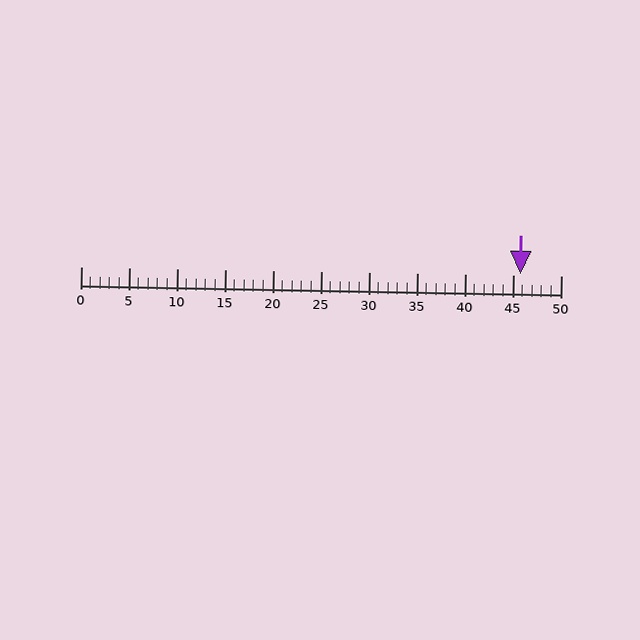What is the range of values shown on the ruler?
The ruler shows values from 0 to 50.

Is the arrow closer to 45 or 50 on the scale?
The arrow is closer to 45.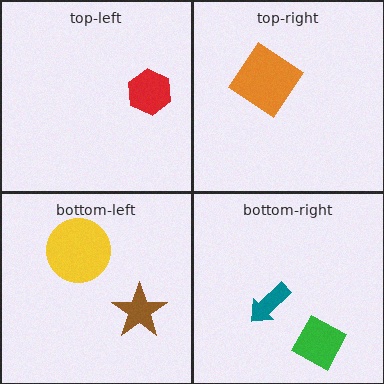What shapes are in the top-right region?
The orange diamond.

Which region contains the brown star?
The bottom-left region.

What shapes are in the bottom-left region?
The yellow circle, the brown star.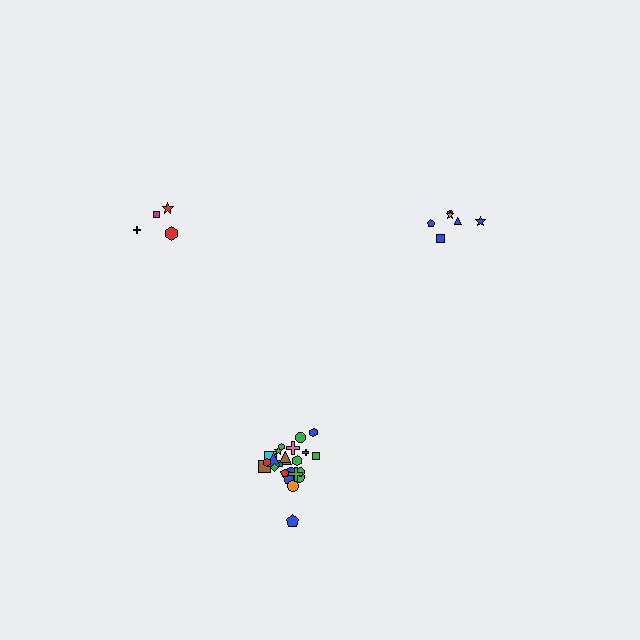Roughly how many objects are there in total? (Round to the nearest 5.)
Roughly 35 objects in total.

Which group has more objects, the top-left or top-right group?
The top-right group.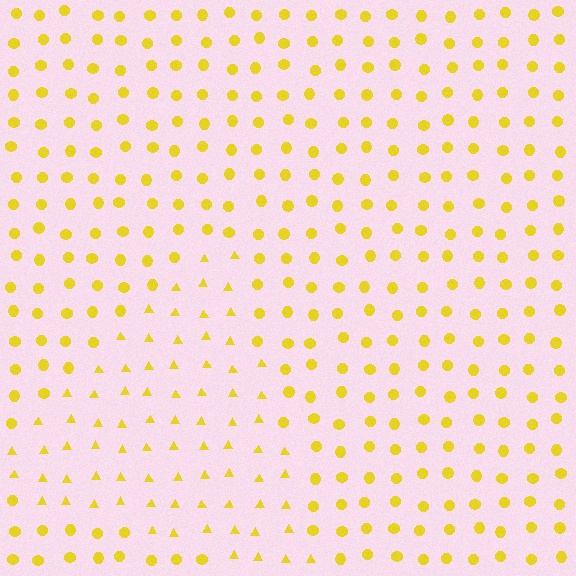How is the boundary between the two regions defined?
The boundary is defined by a change in element shape: triangles inside vs. circles outside. All elements share the same color and spacing.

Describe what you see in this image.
The image is filled with small yellow elements arranged in a uniform grid. A triangle-shaped region contains triangles, while the surrounding area contains circles. The boundary is defined purely by the change in element shape.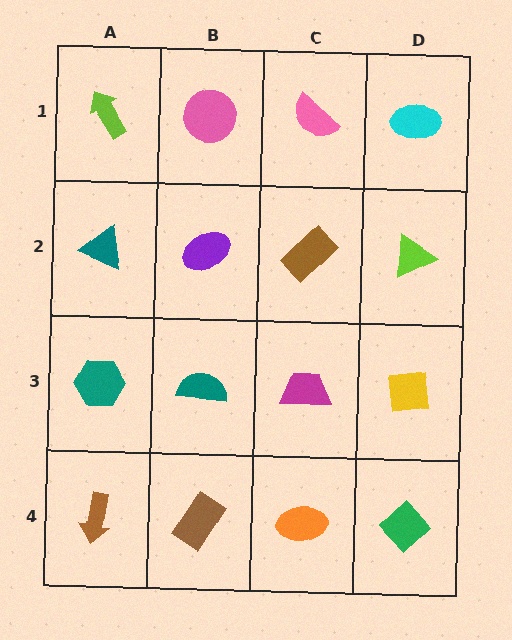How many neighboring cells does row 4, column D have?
2.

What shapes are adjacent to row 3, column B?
A purple ellipse (row 2, column B), a brown rectangle (row 4, column B), a teal hexagon (row 3, column A), a magenta trapezoid (row 3, column C).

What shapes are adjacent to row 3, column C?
A brown rectangle (row 2, column C), an orange ellipse (row 4, column C), a teal semicircle (row 3, column B), a yellow square (row 3, column D).